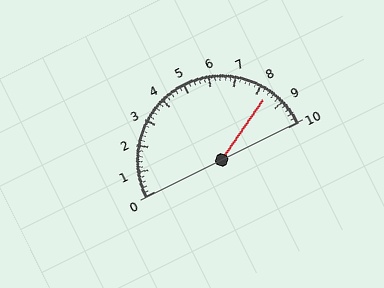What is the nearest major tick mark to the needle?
The nearest major tick mark is 8.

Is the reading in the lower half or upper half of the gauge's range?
The reading is in the upper half of the range (0 to 10).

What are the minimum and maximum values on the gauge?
The gauge ranges from 0 to 10.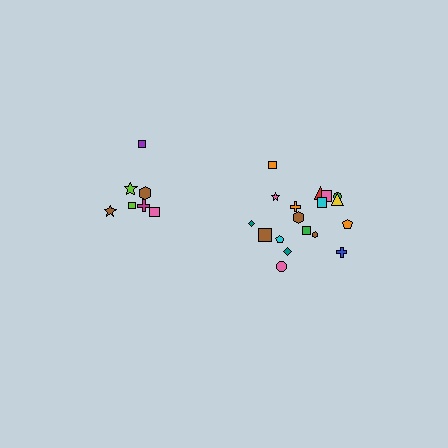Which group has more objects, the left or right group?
The right group.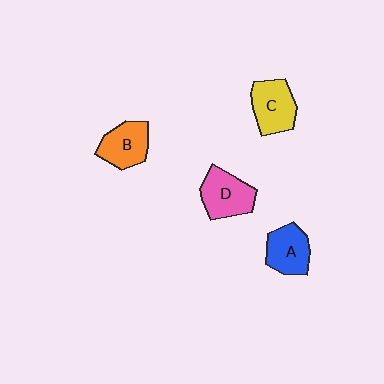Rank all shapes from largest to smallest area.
From largest to smallest: D (pink), C (yellow), B (orange), A (blue).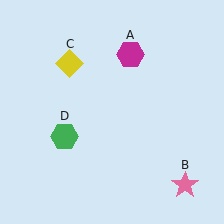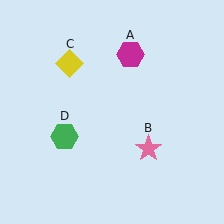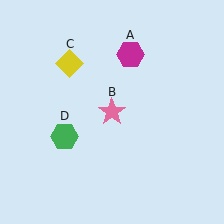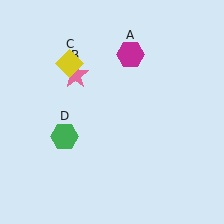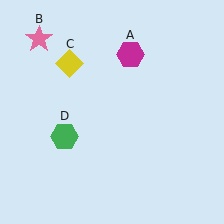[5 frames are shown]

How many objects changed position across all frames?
1 object changed position: pink star (object B).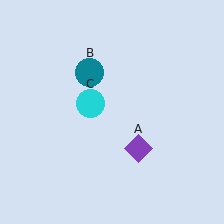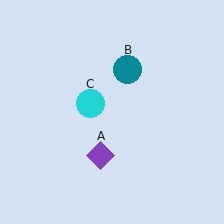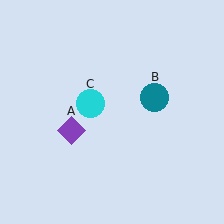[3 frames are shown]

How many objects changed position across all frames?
2 objects changed position: purple diamond (object A), teal circle (object B).